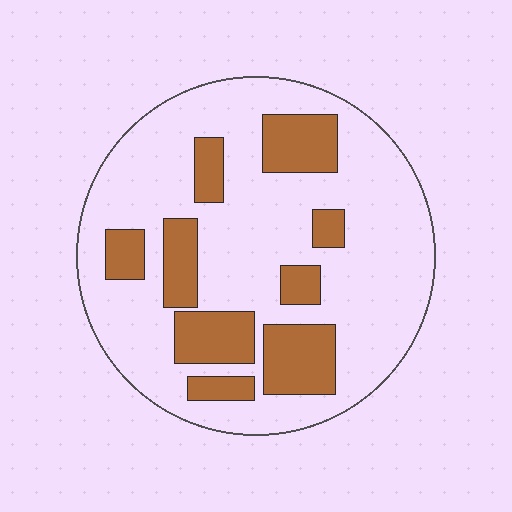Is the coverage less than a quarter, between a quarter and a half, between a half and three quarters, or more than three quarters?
Between a quarter and a half.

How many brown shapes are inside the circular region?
9.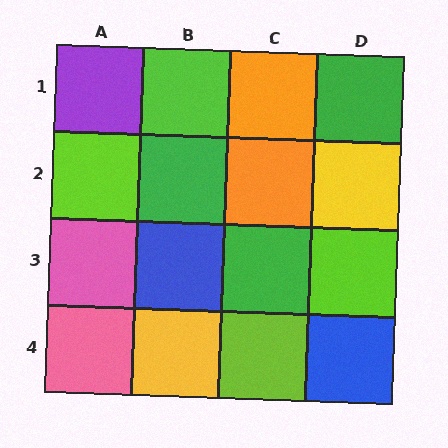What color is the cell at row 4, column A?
Pink.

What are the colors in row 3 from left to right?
Pink, blue, green, lime.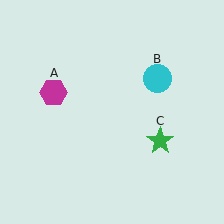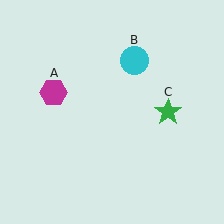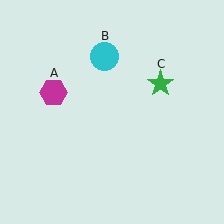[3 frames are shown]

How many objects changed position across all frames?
2 objects changed position: cyan circle (object B), green star (object C).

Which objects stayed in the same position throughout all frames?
Magenta hexagon (object A) remained stationary.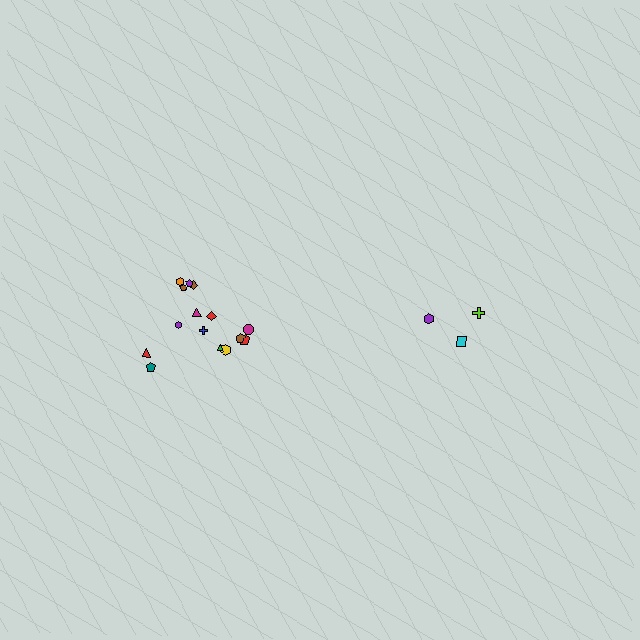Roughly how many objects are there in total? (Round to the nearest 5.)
Roughly 20 objects in total.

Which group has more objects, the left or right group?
The left group.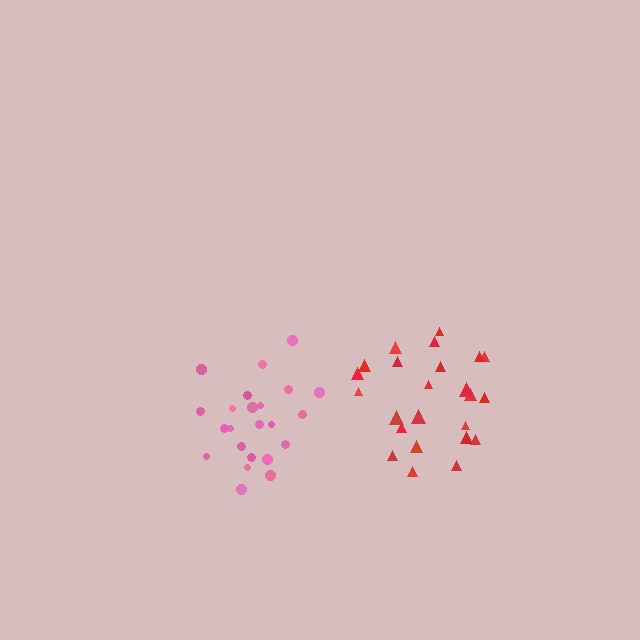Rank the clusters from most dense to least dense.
pink, red.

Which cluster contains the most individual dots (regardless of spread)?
Red (24).